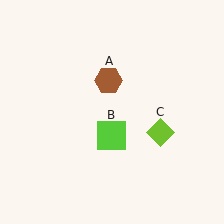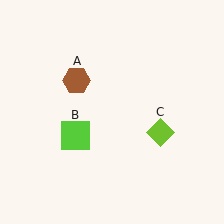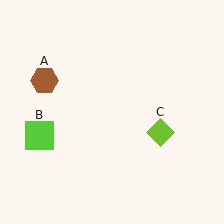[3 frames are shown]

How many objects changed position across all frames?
2 objects changed position: brown hexagon (object A), lime square (object B).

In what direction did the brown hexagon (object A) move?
The brown hexagon (object A) moved left.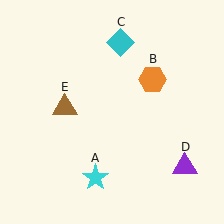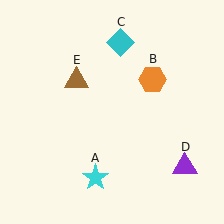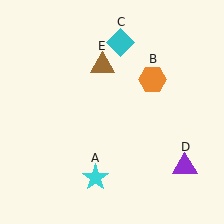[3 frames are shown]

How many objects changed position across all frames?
1 object changed position: brown triangle (object E).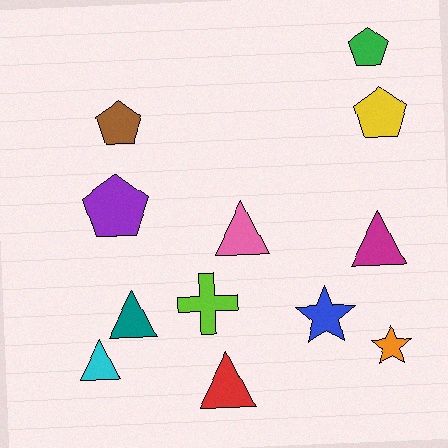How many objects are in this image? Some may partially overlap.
There are 12 objects.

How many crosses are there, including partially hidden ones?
There is 1 cross.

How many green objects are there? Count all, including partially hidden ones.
There is 1 green object.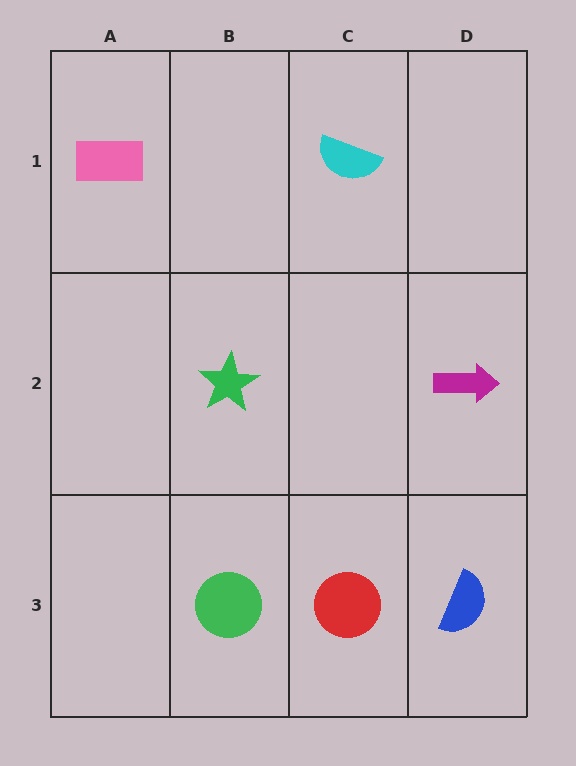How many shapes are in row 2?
2 shapes.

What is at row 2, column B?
A green star.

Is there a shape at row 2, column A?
No, that cell is empty.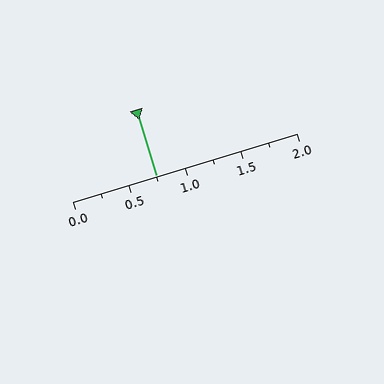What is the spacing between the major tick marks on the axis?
The major ticks are spaced 0.5 apart.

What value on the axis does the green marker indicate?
The marker indicates approximately 0.75.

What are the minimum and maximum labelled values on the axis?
The axis runs from 0.0 to 2.0.